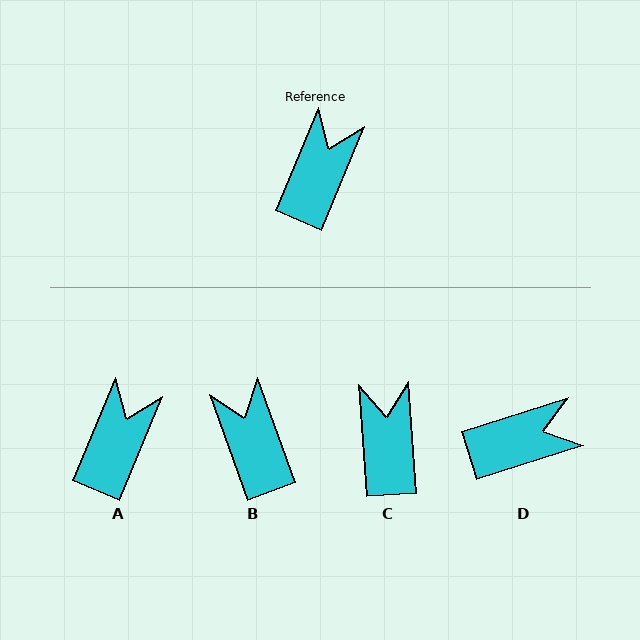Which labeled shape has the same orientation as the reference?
A.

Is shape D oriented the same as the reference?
No, it is off by about 50 degrees.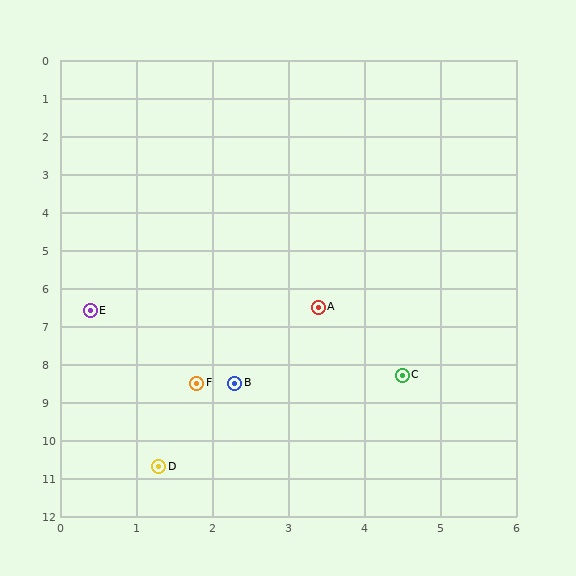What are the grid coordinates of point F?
Point F is at approximately (1.8, 8.5).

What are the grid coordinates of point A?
Point A is at approximately (3.4, 6.5).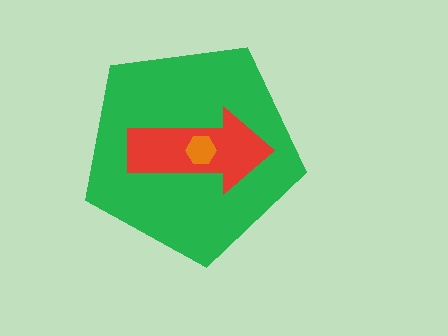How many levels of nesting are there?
3.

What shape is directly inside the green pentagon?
The red arrow.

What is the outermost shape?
The green pentagon.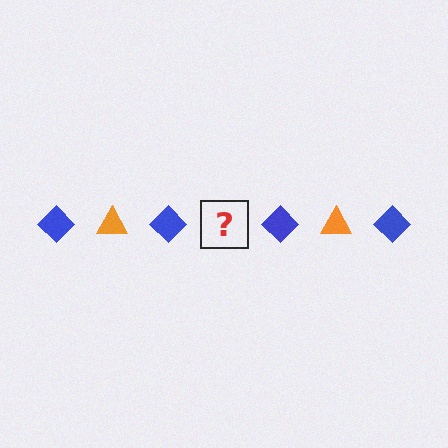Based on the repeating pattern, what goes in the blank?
The blank should be an orange triangle.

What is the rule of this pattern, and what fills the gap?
The rule is that the pattern alternates between blue diamond and orange triangle. The gap should be filled with an orange triangle.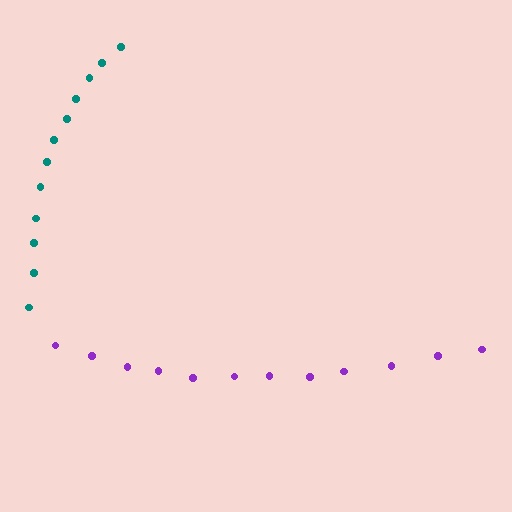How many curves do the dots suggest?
There are 2 distinct paths.